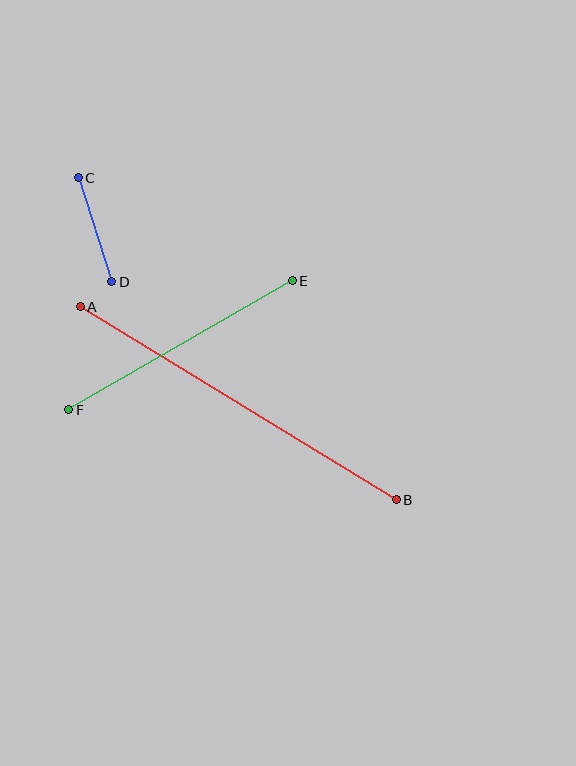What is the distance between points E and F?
The distance is approximately 258 pixels.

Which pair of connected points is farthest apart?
Points A and B are farthest apart.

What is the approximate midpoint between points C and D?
The midpoint is at approximately (95, 230) pixels.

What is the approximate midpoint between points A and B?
The midpoint is at approximately (238, 403) pixels.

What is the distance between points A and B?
The distance is approximately 370 pixels.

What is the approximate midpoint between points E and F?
The midpoint is at approximately (180, 345) pixels.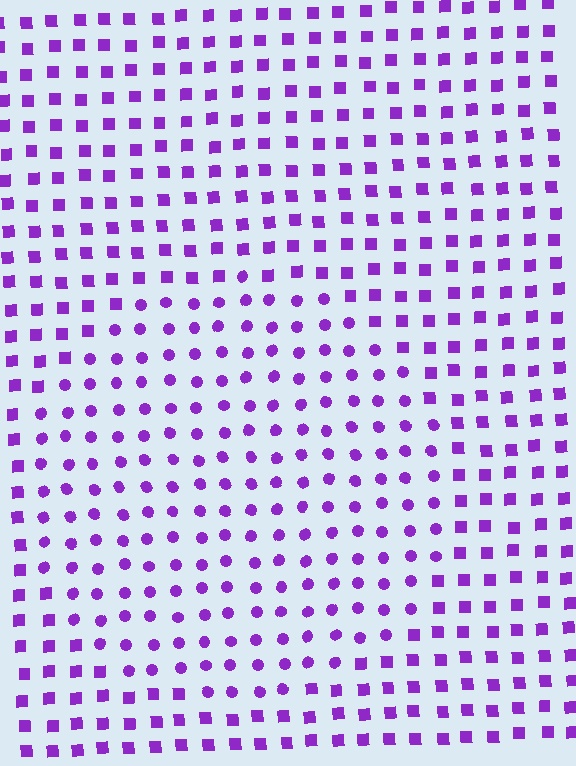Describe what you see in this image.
The image is filled with small purple elements arranged in a uniform grid. A circle-shaped region contains circles, while the surrounding area contains squares. The boundary is defined purely by the change in element shape.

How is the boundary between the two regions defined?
The boundary is defined by a change in element shape: circles inside vs. squares outside. All elements share the same color and spacing.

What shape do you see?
I see a circle.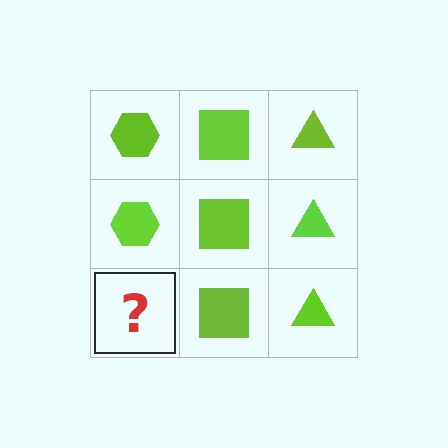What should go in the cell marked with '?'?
The missing cell should contain a lime hexagon.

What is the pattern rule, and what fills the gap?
The rule is that each column has a consistent shape. The gap should be filled with a lime hexagon.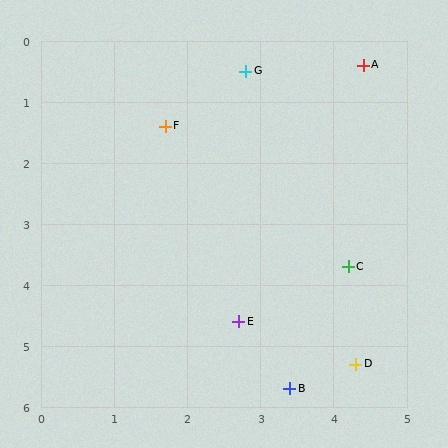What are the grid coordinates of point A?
Point A is at approximately (4.4, 0.4).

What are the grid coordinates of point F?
Point F is at approximately (1.7, 1.4).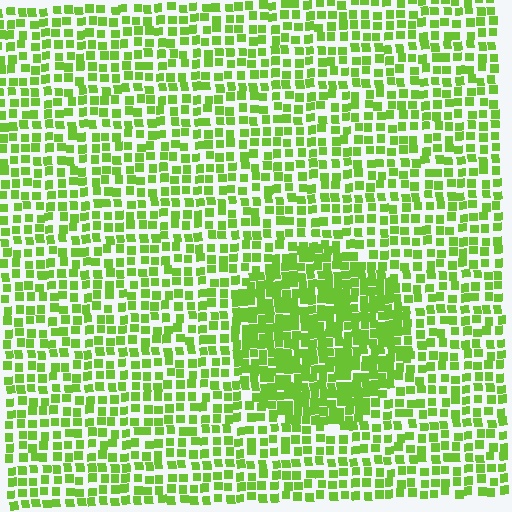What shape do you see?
I see a circle.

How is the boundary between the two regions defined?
The boundary is defined by a change in element density (approximately 1.8x ratio). All elements are the same color, size, and shape.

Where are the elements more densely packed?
The elements are more densely packed inside the circle boundary.